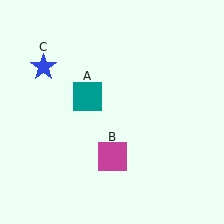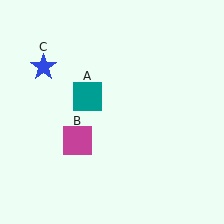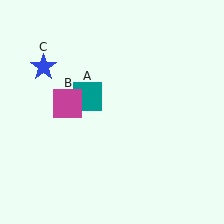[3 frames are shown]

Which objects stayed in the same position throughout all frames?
Teal square (object A) and blue star (object C) remained stationary.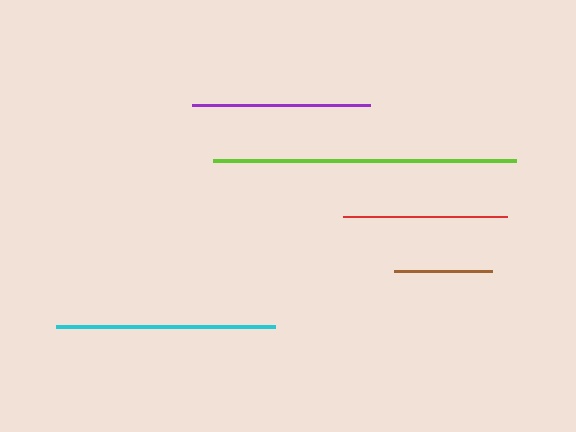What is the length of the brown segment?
The brown segment is approximately 98 pixels long.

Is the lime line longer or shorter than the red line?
The lime line is longer than the red line.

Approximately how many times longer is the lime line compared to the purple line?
The lime line is approximately 1.7 times the length of the purple line.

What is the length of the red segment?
The red segment is approximately 165 pixels long.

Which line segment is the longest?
The lime line is the longest at approximately 304 pixels.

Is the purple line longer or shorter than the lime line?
The lime line is longer than the purple line.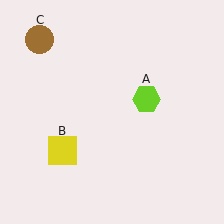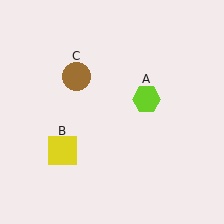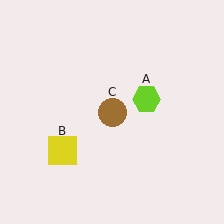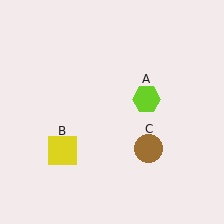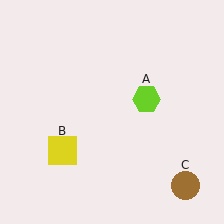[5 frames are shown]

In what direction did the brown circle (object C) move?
The brown circle (object C) moved down and to the right.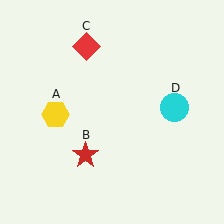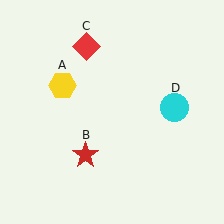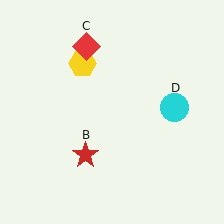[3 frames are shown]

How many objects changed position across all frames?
1 object changed position: yellow hexagon (object A).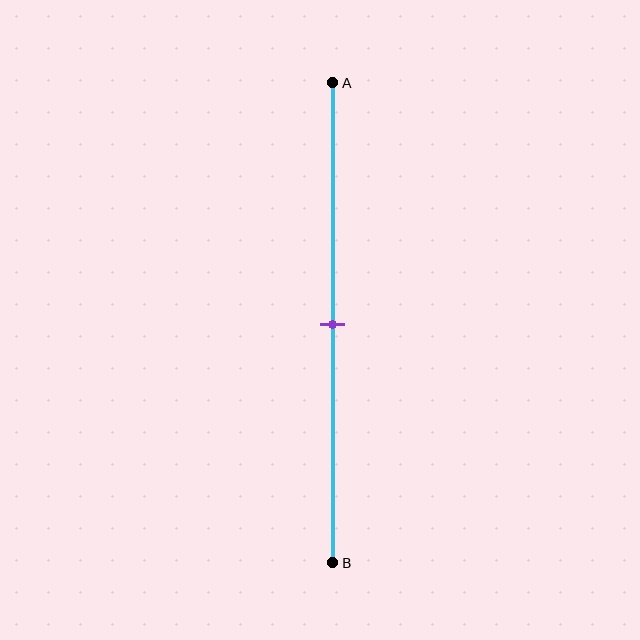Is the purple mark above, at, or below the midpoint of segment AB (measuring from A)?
The purple mark is approximately at the midpoint of segment AB.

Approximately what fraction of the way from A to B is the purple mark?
The purple mark is approximately 50% of the way from A to B.